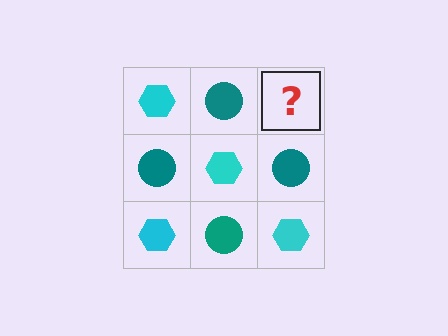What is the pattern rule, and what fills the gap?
The rule is that it alternates cyan hexagon and teal circle in a checkerboard pattern. The gap should be filled with a cyan hexagon.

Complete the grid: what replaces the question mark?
The question mark should be replaced with a cyan hexagon.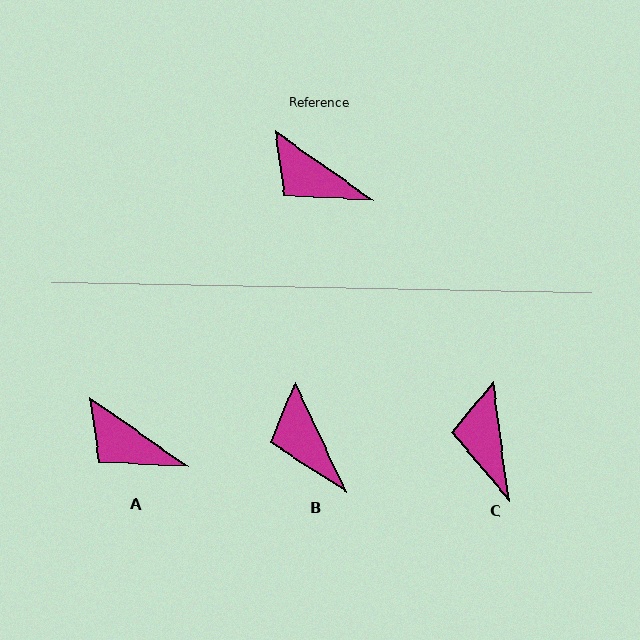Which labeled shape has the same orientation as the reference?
A.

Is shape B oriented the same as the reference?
No, it is off by about 30 degrees.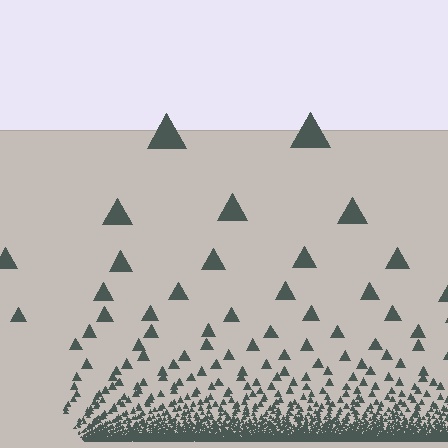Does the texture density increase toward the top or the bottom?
Density increases toward the bottom.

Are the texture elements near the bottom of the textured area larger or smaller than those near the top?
Smaller. The gradient is inverted — elements near the bottom are smaller and denser.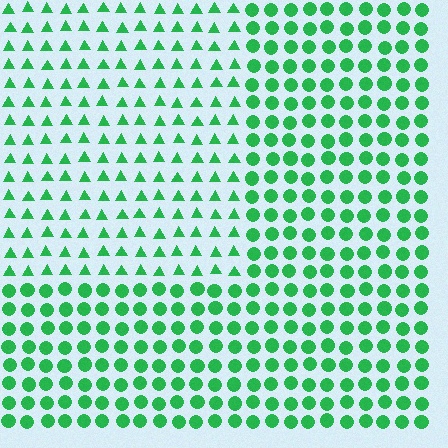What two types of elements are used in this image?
The image uses triangles inside the rectangle region and circles outside it.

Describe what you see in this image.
The image is filled with small green elements arranged in a uniform grid. A rectangle-shaped region contains triangles, while the surrounding area contains circles. The boundary is defined purely by the change in element shape.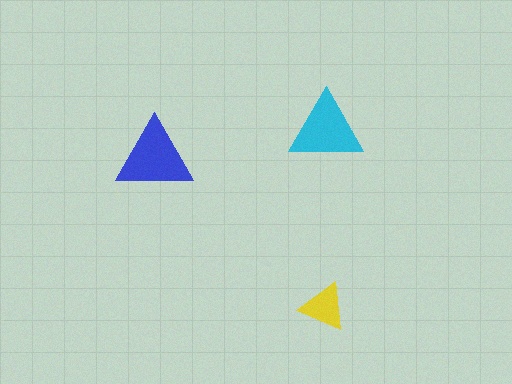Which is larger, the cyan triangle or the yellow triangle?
The cyan one.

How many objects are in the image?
There are 3 objects in the image.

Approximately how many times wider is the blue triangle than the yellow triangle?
About 1.5 times wider.